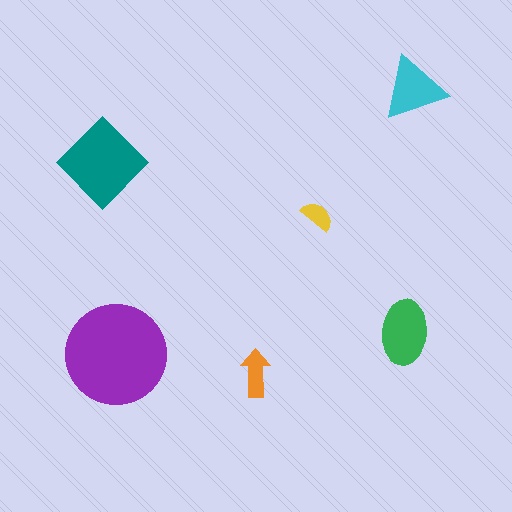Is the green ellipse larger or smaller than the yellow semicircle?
Larger.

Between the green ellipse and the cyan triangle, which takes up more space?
The green ellipse.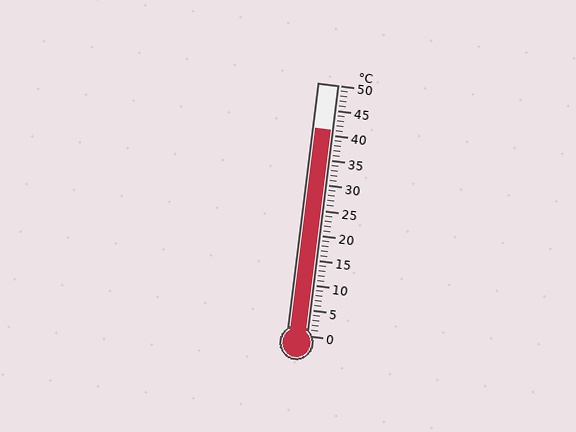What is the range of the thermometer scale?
The thermometer scale ranges from 0°C to 50°C.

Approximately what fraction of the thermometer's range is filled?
The thermometer is filled to approximately 80% of its range.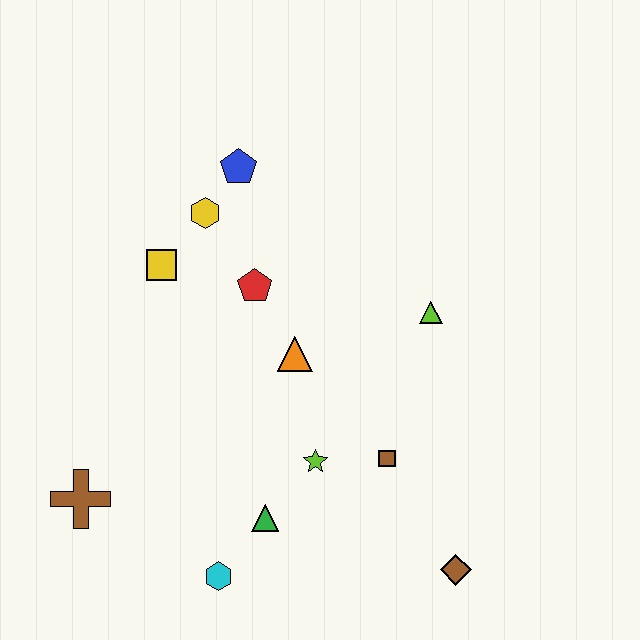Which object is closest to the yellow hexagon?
The blue pentagon is closest to the yellow hexagon.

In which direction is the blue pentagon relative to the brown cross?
The blue pentagon is above the brown cross.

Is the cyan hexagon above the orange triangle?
No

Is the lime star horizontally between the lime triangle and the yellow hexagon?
Yes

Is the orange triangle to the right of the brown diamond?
No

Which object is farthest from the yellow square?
The brown diamond is farthest from the yellow square.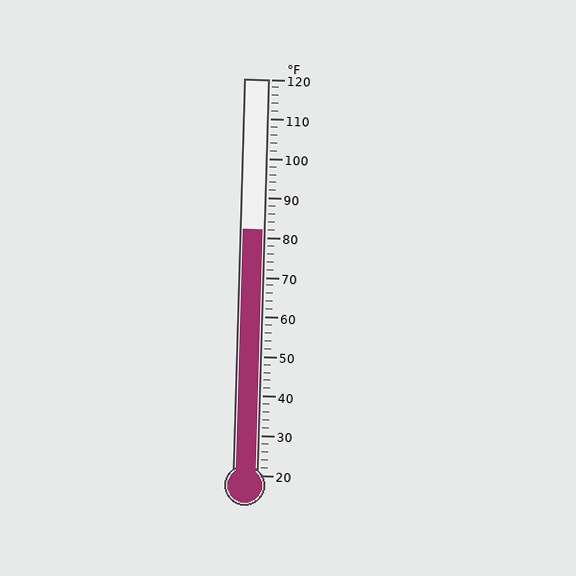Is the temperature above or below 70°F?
The temperature is above 70°F.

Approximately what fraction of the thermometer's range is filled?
The thermometer is filled to approximately 60% of its range.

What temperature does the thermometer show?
The thermometer shows approximately 82°F.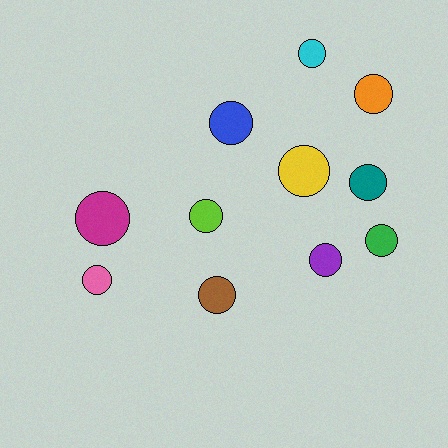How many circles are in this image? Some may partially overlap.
There are 11 circles.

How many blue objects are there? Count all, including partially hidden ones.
There is 1 blue object.